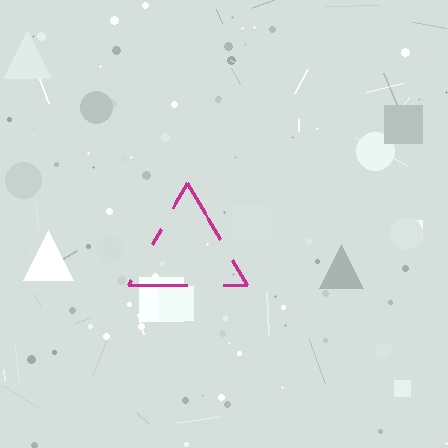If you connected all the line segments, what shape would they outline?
They would outline a triangle.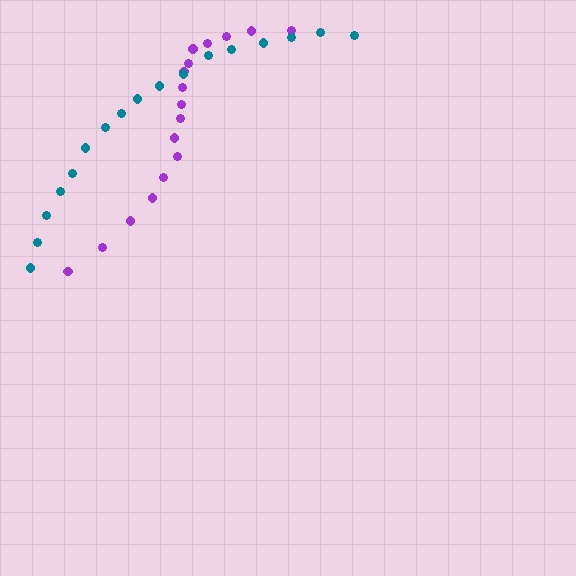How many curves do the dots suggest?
There are 2 distinct paths.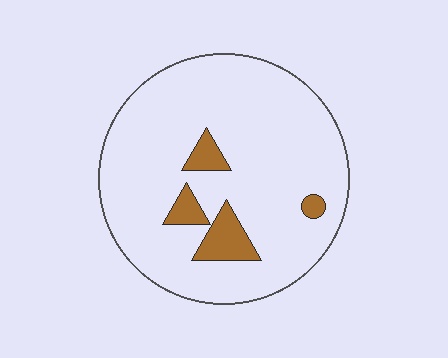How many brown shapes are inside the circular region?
4.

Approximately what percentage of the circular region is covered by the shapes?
Approximately 10%.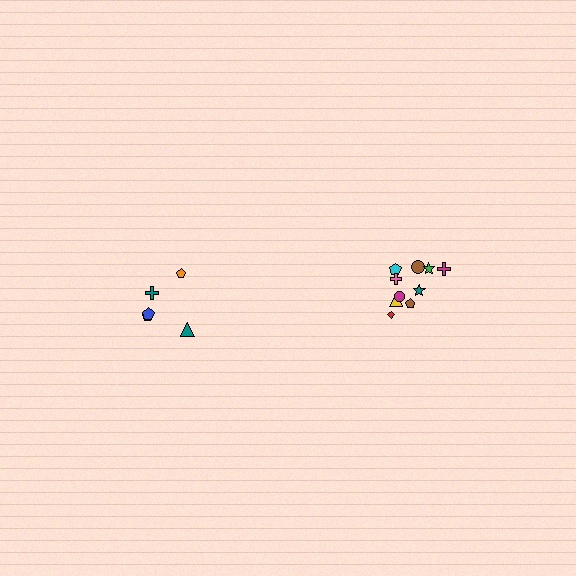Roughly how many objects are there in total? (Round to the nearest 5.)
Roughly 15 objects in total.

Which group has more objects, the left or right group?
The right group.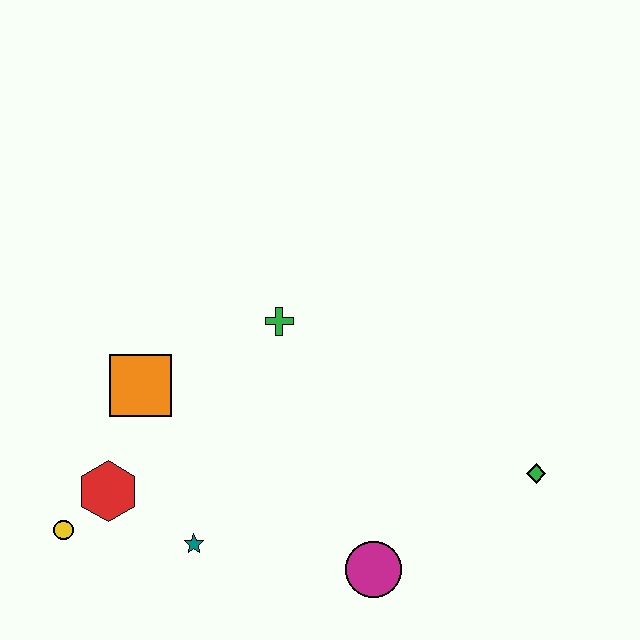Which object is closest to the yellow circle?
The red hexagon is closest to the yellow circle.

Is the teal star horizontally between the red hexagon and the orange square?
No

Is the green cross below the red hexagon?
No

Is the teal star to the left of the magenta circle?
Yes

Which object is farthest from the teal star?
The green diamond is farthest from the teal star.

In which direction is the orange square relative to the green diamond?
The orange square is to the left of the green diamond.